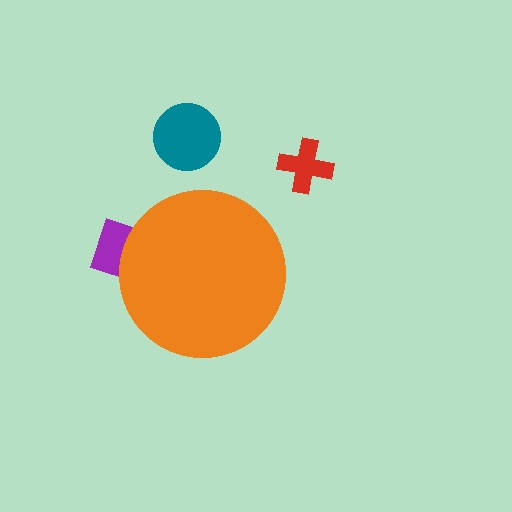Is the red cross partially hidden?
No, the red cross is fully visible.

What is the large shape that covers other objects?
An orange circle.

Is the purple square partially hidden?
Yes, the purple square is partially hidden behind the orange circle.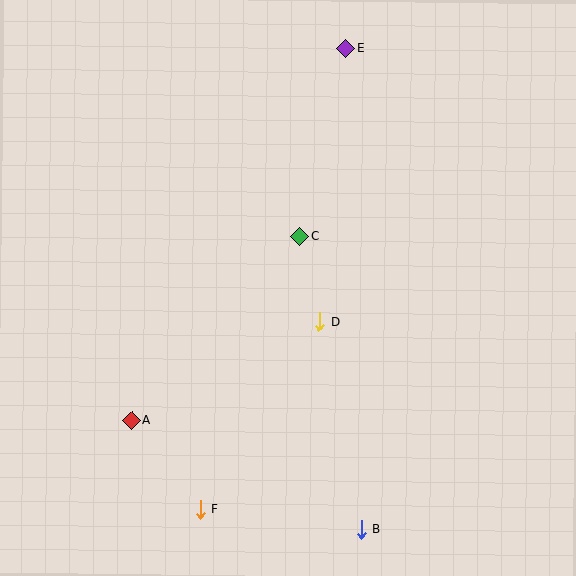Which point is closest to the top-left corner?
Point E is closest to the top-left corner.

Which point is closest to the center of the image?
Point D at (319, 322) is closest to the center.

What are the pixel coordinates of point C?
Point C is at (300, 236).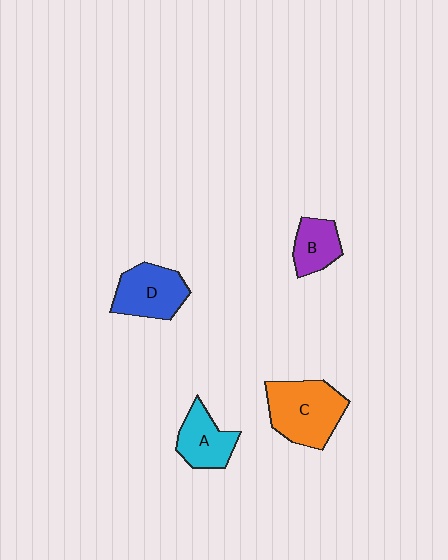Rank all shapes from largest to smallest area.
From largest to smallest: C (orange), D (blue), A (cyan), B (purple).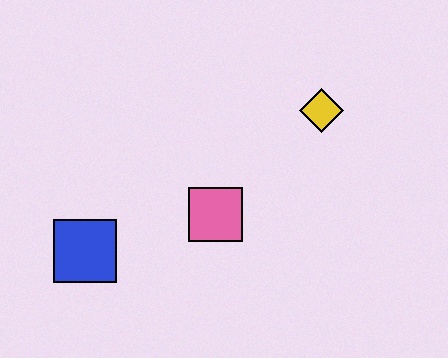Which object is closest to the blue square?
The pink square is closest to the blue square.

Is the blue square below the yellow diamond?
Yes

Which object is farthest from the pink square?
The yellow diamond is farthest from the pink square.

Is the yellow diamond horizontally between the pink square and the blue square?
No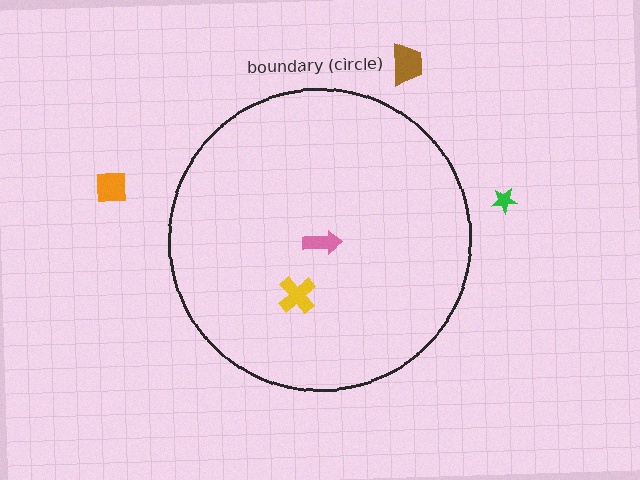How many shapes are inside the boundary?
2 inside, 3 outside.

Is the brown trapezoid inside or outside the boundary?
Outside.